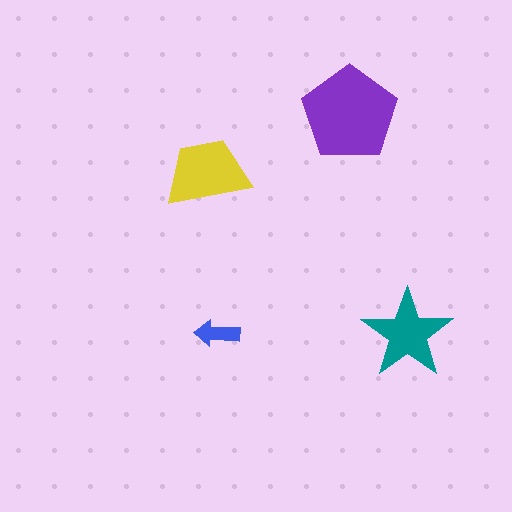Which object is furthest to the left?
The yellow trapezoid is leftmost.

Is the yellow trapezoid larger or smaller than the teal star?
Larger.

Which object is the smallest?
The blue arrow.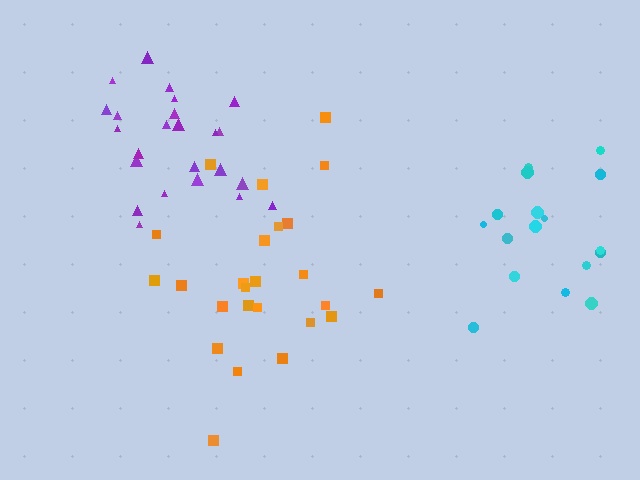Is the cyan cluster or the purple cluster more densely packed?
Purple.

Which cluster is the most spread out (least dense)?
Orange.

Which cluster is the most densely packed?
Purple.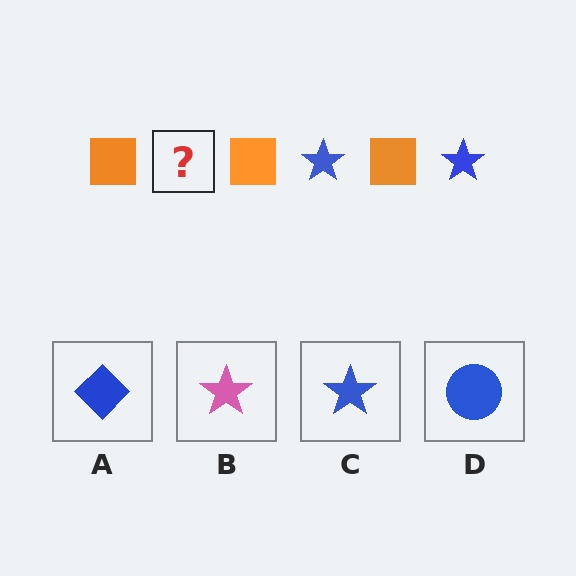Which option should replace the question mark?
Option C.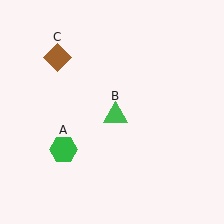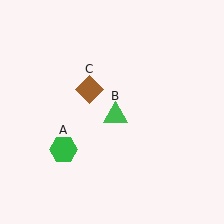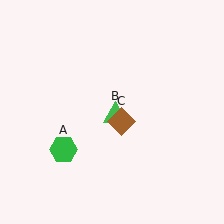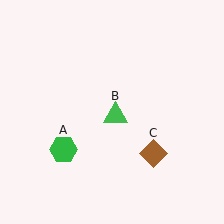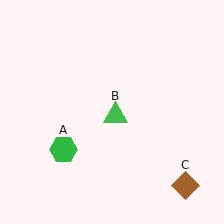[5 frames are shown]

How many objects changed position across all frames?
1 object changed position: brown diamond (object C).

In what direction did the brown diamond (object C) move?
The brown diamond (object C) moved down and to the right.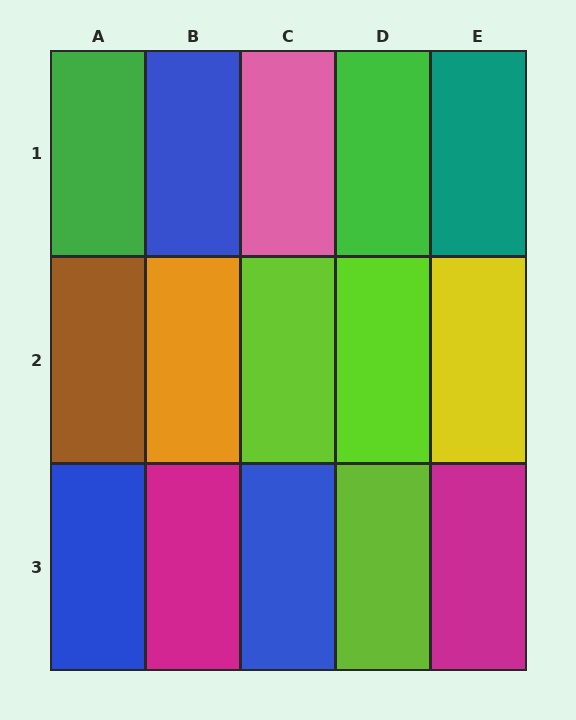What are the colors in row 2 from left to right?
Brown, orange, lime, lime, yellow.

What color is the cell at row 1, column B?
Blue.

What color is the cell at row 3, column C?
Blue.